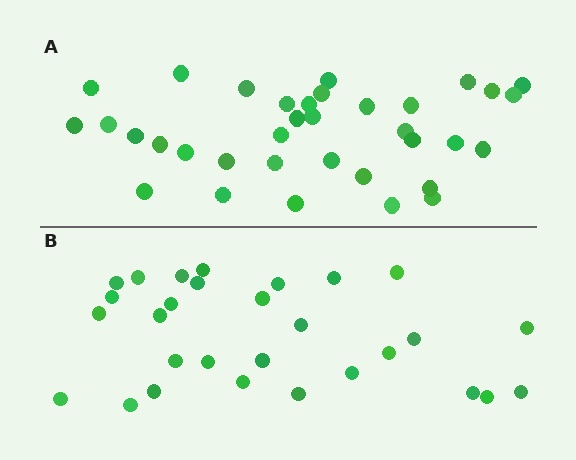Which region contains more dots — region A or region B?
Region A (the top region) has more dots.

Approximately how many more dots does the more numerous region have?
Region A has about 6 more dots than region B.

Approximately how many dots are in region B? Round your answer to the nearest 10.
About 30 dots. (The exact count is 29, which rounds to 30.)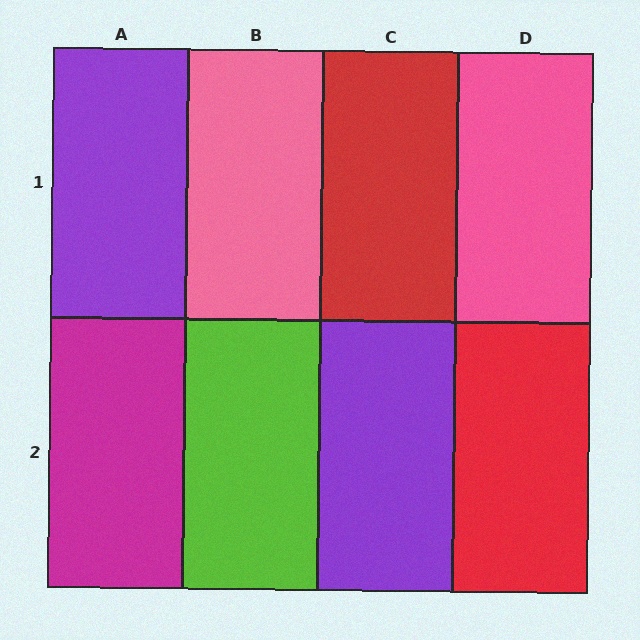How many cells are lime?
1 cell is lime.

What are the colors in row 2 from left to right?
Magenta, lime, purple, red.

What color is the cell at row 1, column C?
Red.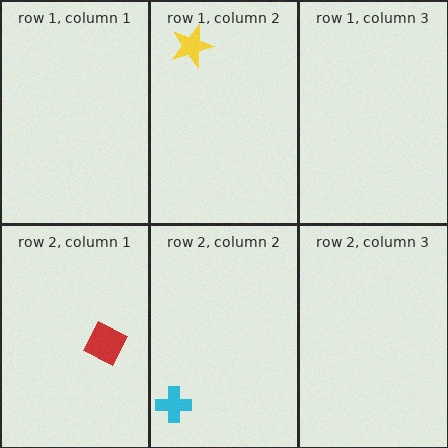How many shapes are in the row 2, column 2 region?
1.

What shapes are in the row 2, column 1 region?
The red square.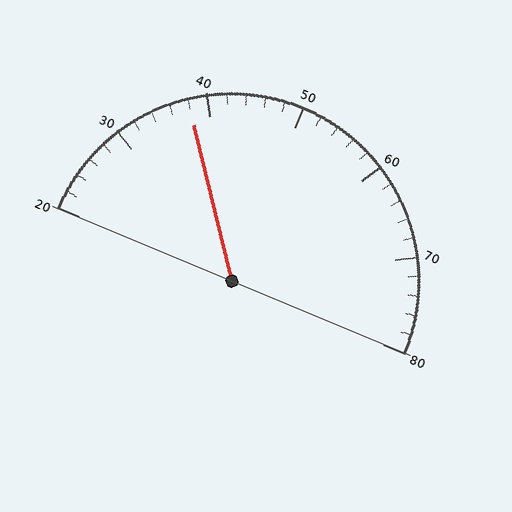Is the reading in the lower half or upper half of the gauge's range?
The reading is in the lower half of the range (20 to 80).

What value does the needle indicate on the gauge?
The needle indicates approximately 38.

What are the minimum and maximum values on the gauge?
The gauge ranges from 20 to 80.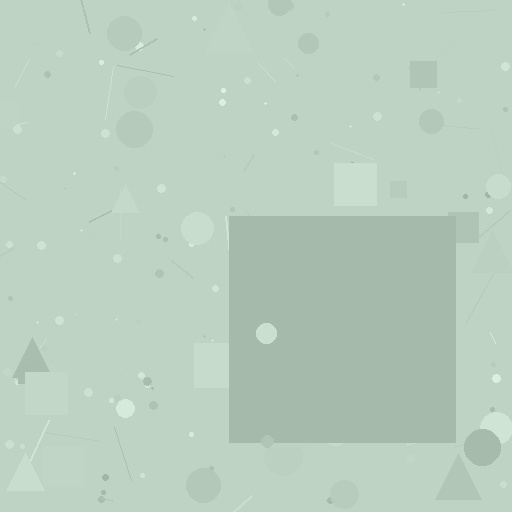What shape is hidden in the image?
A square is hidden in the image.